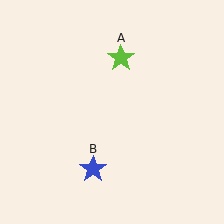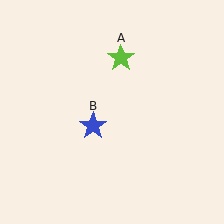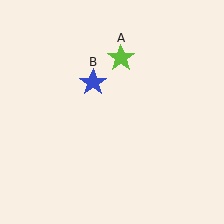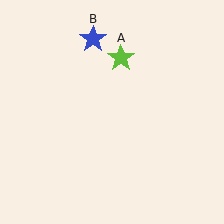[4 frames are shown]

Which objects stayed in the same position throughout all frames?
Lime star (object A) remained stationary.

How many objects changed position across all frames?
1 object changed position: blue star (object B).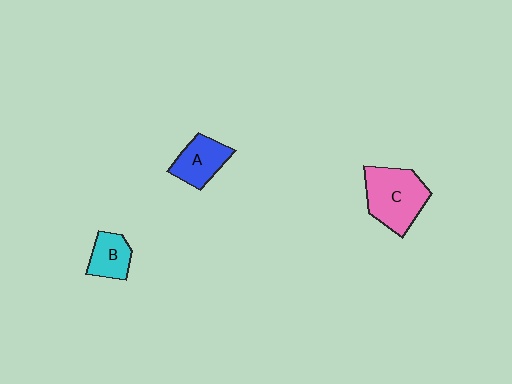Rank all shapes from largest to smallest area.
From largest to smallest: C (pink), A (blue), B (cyan).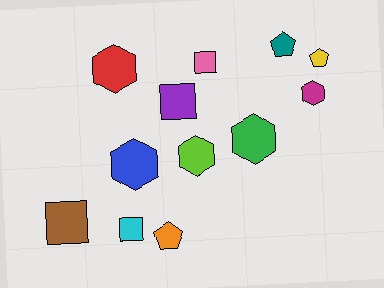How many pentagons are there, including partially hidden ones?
There are 3 pentagons.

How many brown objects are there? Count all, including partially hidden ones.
There is 1 brown object.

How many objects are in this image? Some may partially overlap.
There are 12 objects.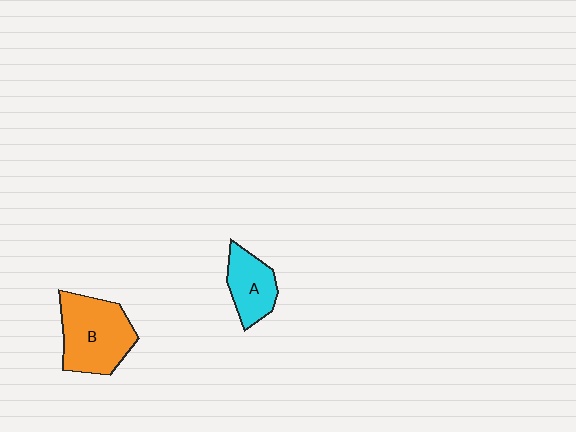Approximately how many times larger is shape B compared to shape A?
Approximately 1.6 times.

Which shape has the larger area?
Shape B (orange).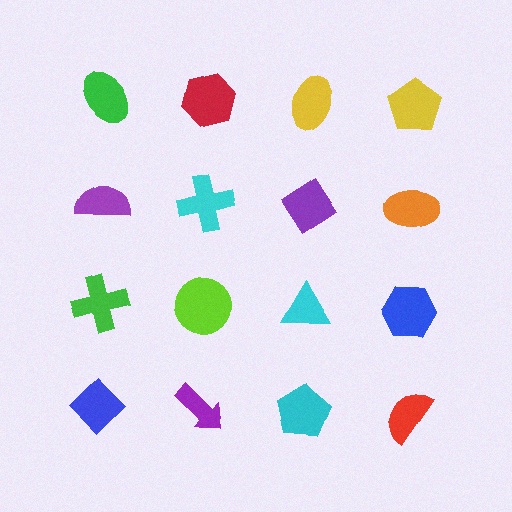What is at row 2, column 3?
A purple diamond.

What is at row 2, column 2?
A cyan cross.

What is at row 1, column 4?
A yellow pentagon.